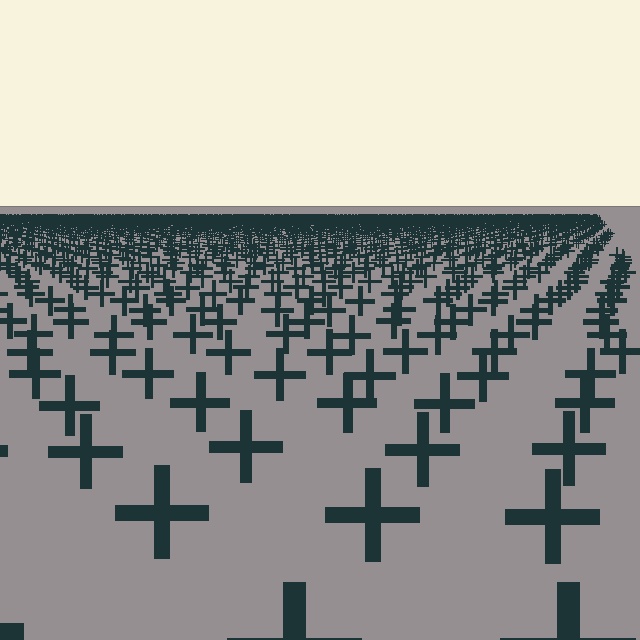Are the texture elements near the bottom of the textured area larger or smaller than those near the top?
Larger. Near the bottom, elements are closer to the viewer and appear at a bigger on-screen size.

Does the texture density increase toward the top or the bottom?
Density increases toward the top.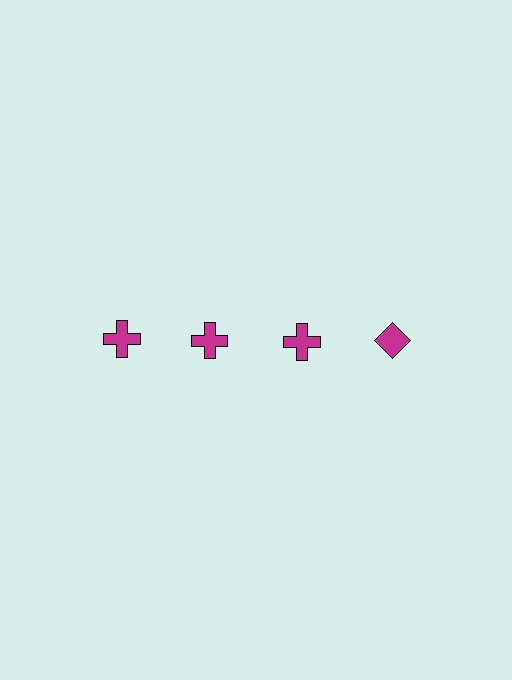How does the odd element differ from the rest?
It has a different shape: diamond instead of cross.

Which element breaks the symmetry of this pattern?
The magenta diamond in the top row, second from right column breaks the symmetry. All other shapes are magenta crosses.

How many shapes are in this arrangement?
There are 4 shapes arranged in a grid pattern.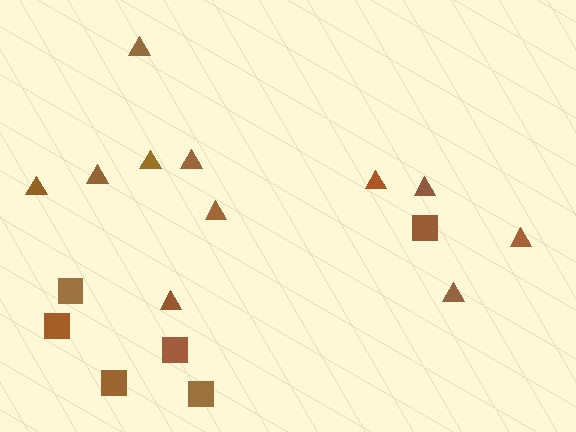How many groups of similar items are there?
There are 2 groups: one group of triangles (11) and one group of squares (6).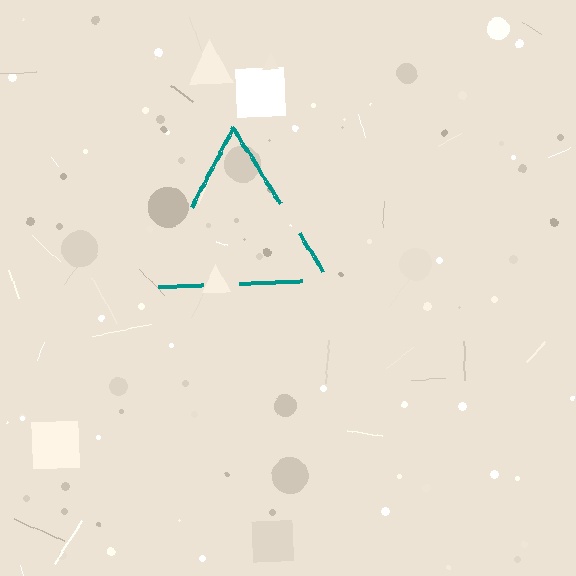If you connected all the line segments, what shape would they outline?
They would outline a triangle.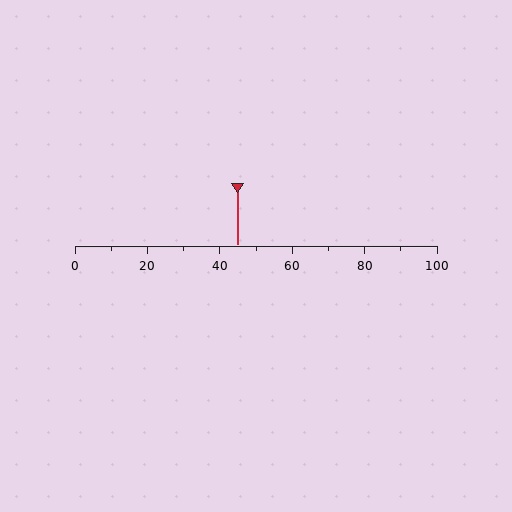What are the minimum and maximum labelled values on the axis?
The axis runs from 0 to 100.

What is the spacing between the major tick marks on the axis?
The major ticks are spaced 20 apart.